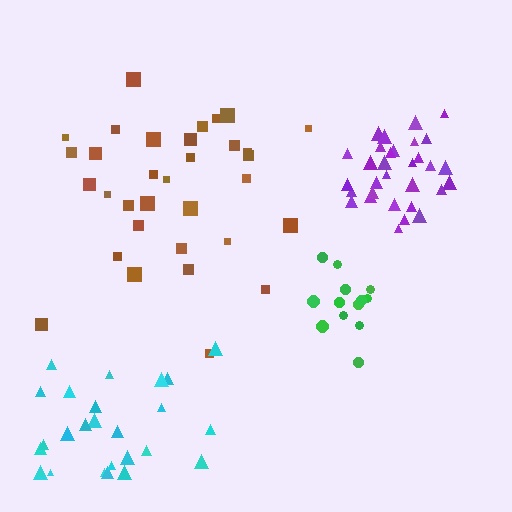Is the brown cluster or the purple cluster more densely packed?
Purple.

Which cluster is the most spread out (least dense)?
Cyan.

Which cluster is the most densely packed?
Purple.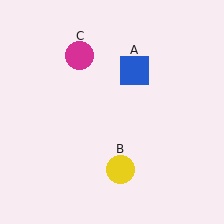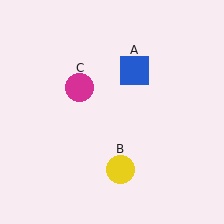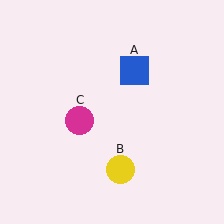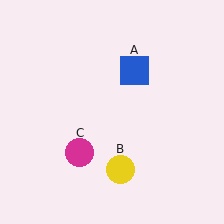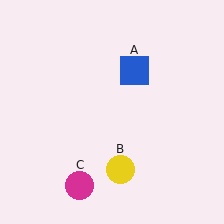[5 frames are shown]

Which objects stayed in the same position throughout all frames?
Blue square (object A) and yellow circle (object B) remained stationary.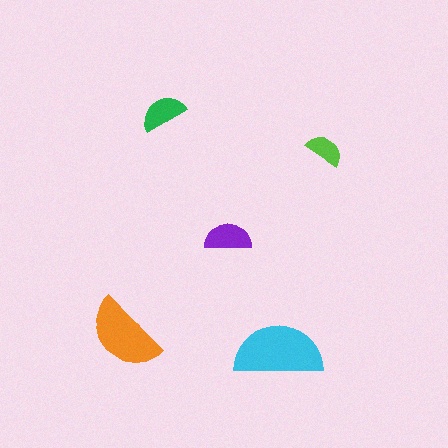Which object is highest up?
The green semicircle is topmost.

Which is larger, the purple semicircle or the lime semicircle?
The purple one.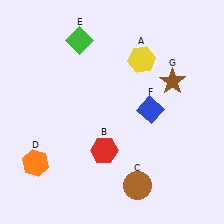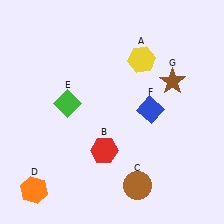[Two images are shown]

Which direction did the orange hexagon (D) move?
The orange hexagon (D) moved down.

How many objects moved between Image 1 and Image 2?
2 objects moved between the two images.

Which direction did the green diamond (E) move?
The green diamond (E) moved down.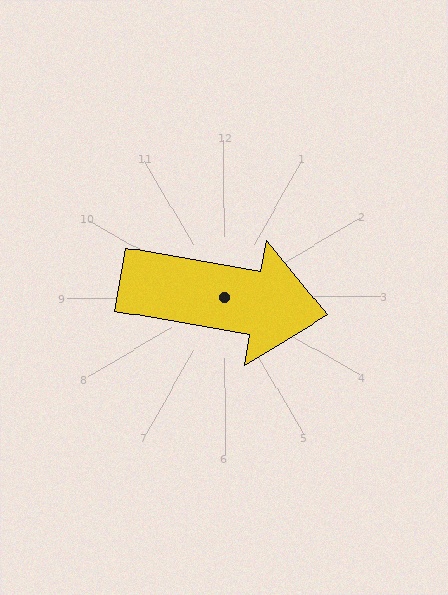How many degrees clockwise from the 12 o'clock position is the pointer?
Approximately 100 degrees.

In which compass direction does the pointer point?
East.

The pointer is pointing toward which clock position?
Roughly 3 o'clock.